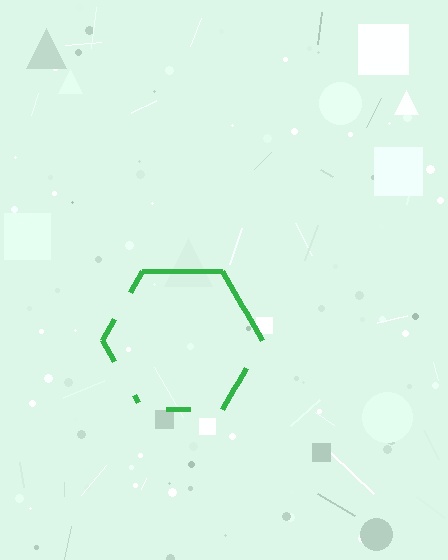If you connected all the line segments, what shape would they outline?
They would outline a hexagon.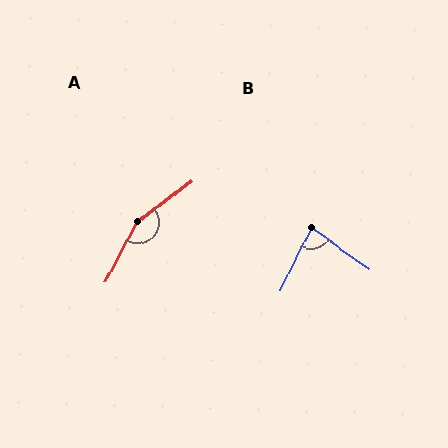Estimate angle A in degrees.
Approximately 155 degrees.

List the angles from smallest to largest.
B (80°), A (155°).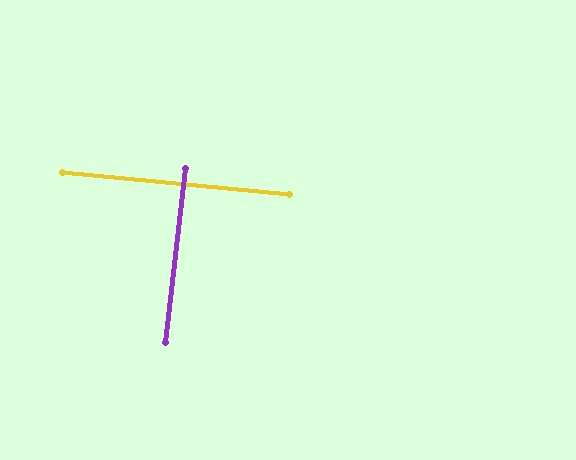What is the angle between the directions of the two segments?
Approximately 89 degrees.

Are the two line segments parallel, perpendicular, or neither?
Perpendicular — they meet at approximately 89°.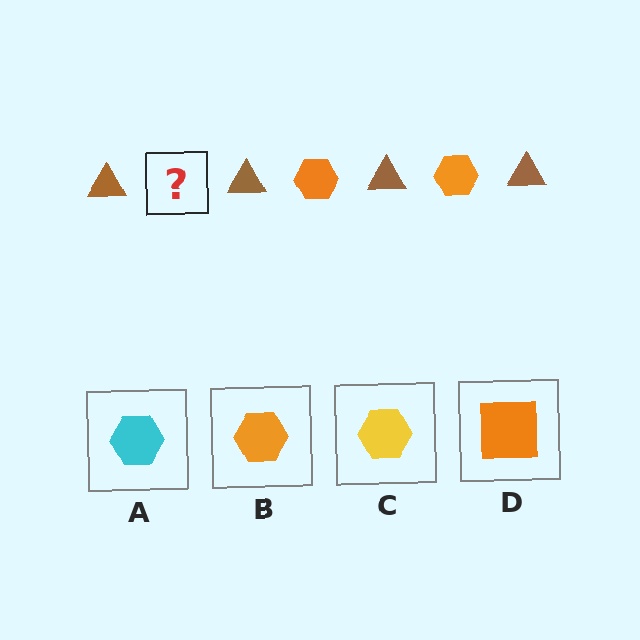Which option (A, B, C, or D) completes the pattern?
B.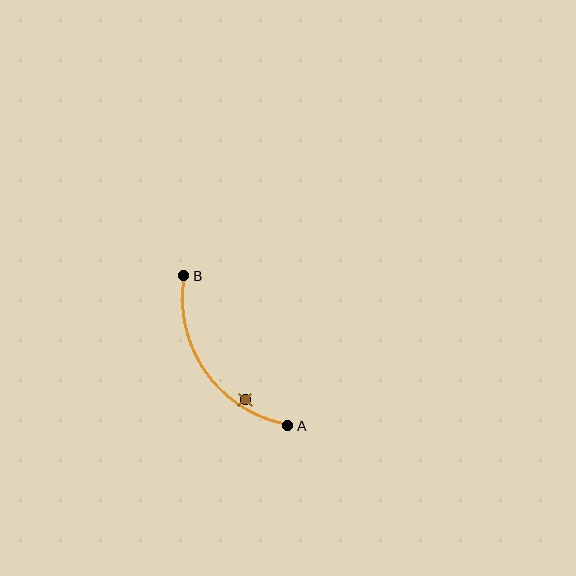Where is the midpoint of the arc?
The arc midpoint is the point on the curve farthest from the straight line joining A and B. It sits below and to the left of that line.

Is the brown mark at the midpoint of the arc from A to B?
No — the brown mark does not lie on the arc at all. It sits slightly inside the curve.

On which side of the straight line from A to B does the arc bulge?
The arc bulges below and to the left of the straight line connecting A and B.